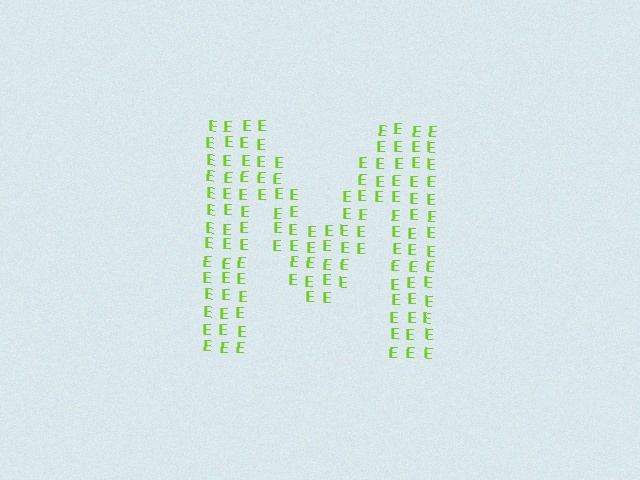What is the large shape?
The large shape is the letter M.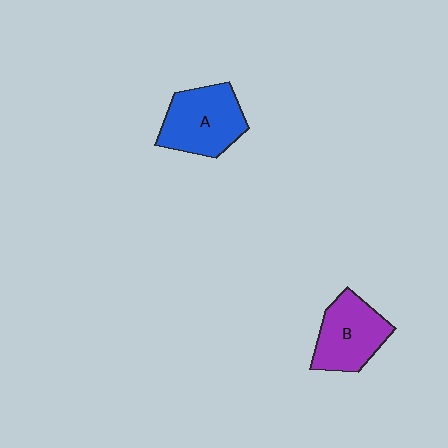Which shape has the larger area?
Shape A (blue).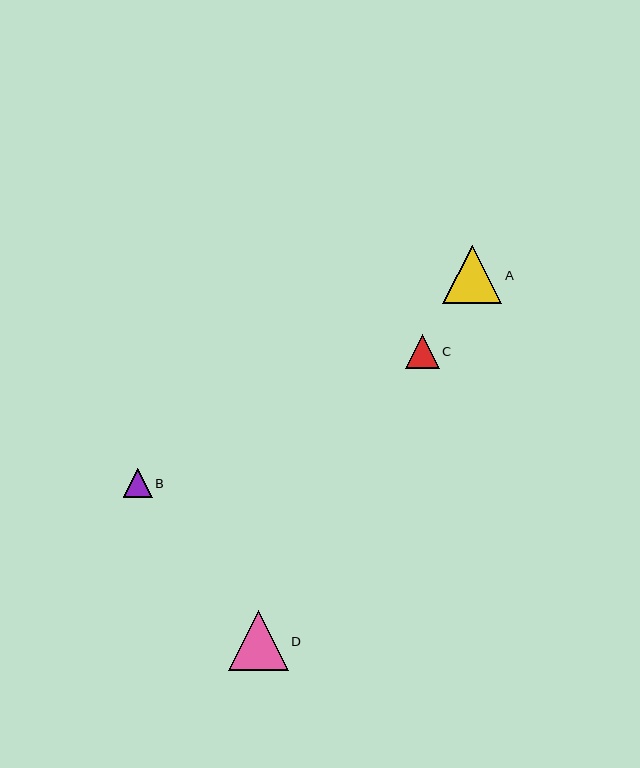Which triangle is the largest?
Triangle D is the largest with a size of approximately 60 pixels.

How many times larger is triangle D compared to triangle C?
Triangle D is approximately 1.8 times the size of triangle C.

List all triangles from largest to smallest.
From largest to smallest: D, A, C, B.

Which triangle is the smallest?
Triangle B is the smallest with a size of approximately 29 pixels.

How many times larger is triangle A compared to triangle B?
Triangle A is approximately 2.0 times the size of triangle B.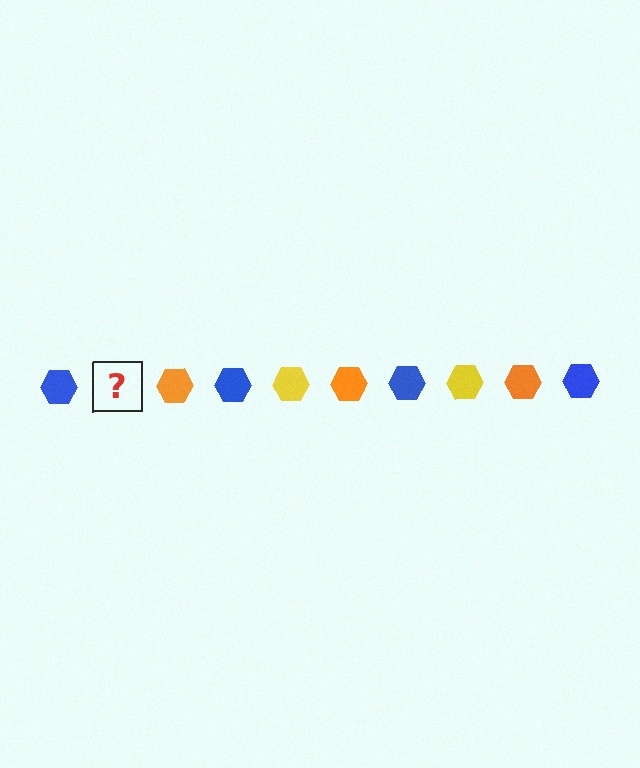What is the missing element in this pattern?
The missing element is a yellow hexagon.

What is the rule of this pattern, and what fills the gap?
The rule is that the pattern cycles through blue, yellow, orange hexagons. The gap should be filled with a yellow hexagon.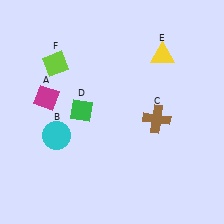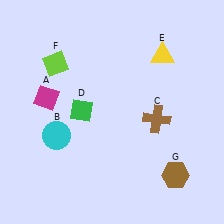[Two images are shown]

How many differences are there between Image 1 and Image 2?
There is 1 difference between the two images.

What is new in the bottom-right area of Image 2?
A brown hexagon (G) was added in the bottom-right area of Image 2.